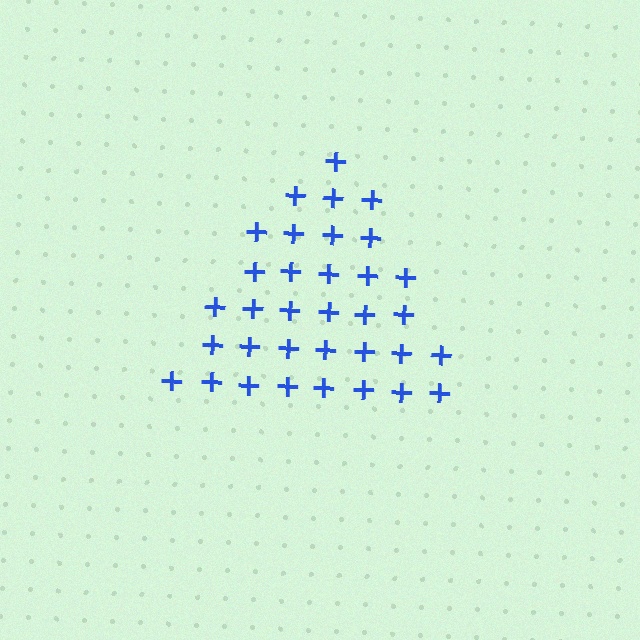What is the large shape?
The large shape is a triangle.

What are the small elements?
The small elements are plus signs.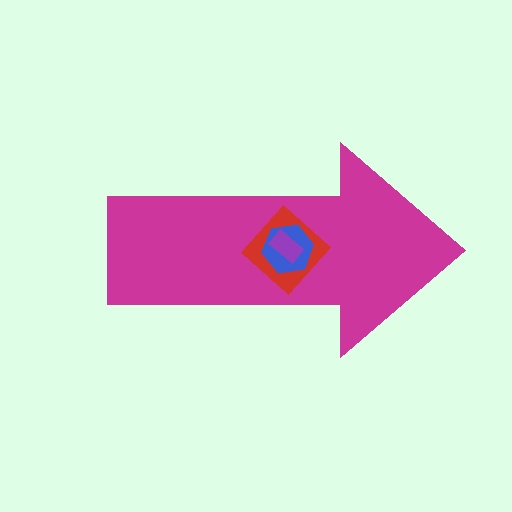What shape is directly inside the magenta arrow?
The red diamond.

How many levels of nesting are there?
4.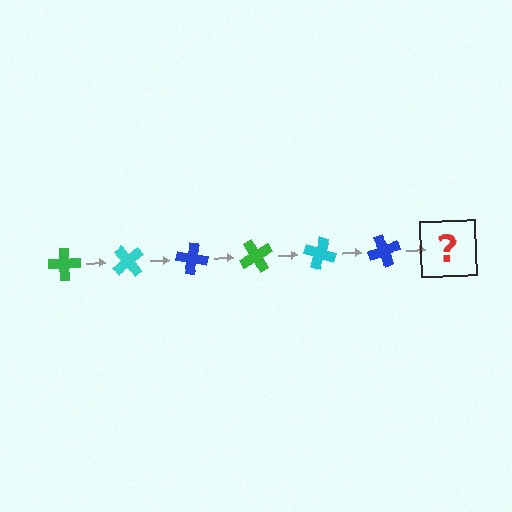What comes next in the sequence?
The next element should be a green cross, rotated 300 degrees from the start.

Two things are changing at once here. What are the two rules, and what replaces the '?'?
The two rules are that it rotates 50 degrees each step and the color cycles through green, cyan, and blue. The '?' should be a green cross, rotated 300 degrees from the start.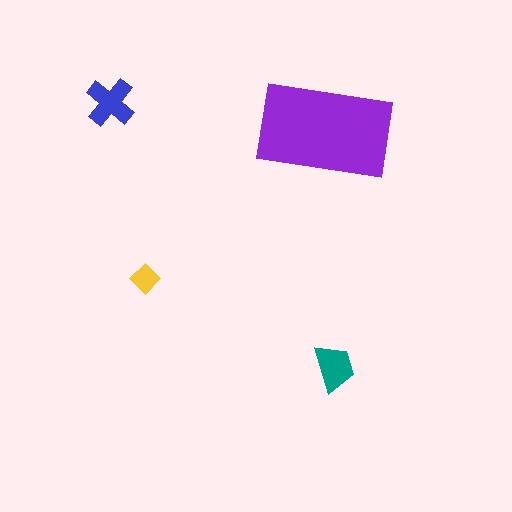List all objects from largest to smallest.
The purple rectangle, the blue cross, the teal trapezoid, the yellow diamond.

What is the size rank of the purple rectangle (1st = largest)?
1st.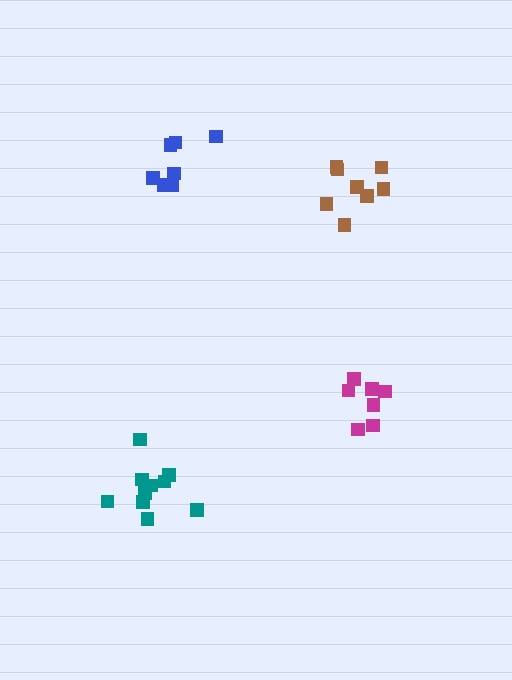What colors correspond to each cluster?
The clusters are colored: teal, magenta, blue, brown.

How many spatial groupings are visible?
There are 4 spatial groupings.